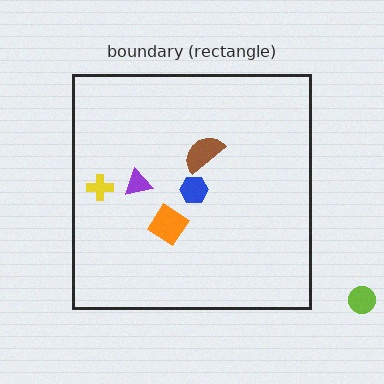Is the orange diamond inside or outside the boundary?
Inside.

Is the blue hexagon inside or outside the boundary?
Inside.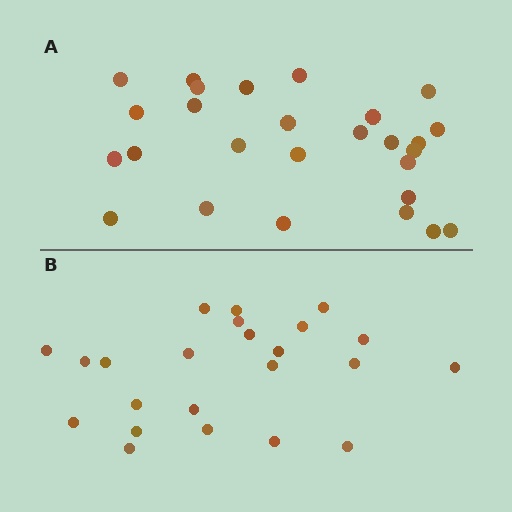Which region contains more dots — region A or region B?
Region A (the top region) has more dots.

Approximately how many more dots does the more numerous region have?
Region A has about 4 more dots than region B.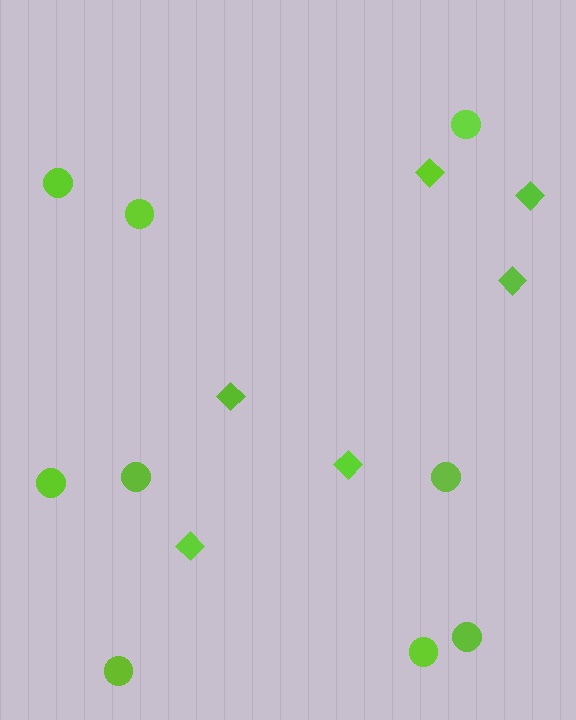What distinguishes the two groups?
There are 2 groups: one group of circles (9) and one group of diamonds (6).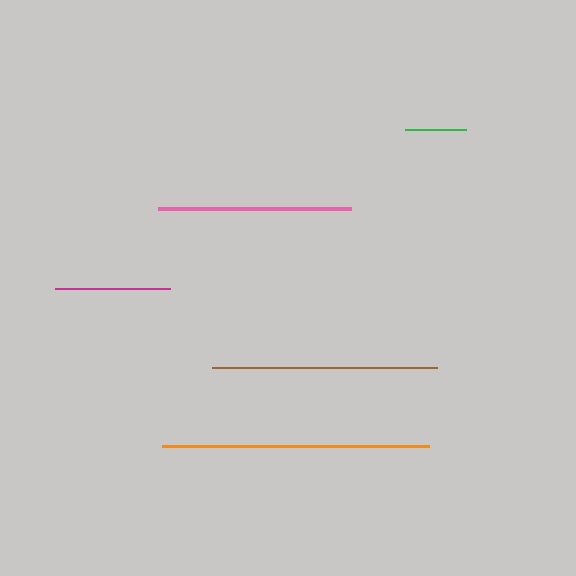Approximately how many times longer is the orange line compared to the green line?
The orange line is approximately 4.4 times the length of the green line.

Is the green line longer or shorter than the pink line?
The pink line is longer than the green line.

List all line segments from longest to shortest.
From longest to shortest: orange, brown, pink, magenta, green.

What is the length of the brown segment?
The brown segment is approximately 225 pixels long.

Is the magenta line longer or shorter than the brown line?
The brown line is longer than the magenta line.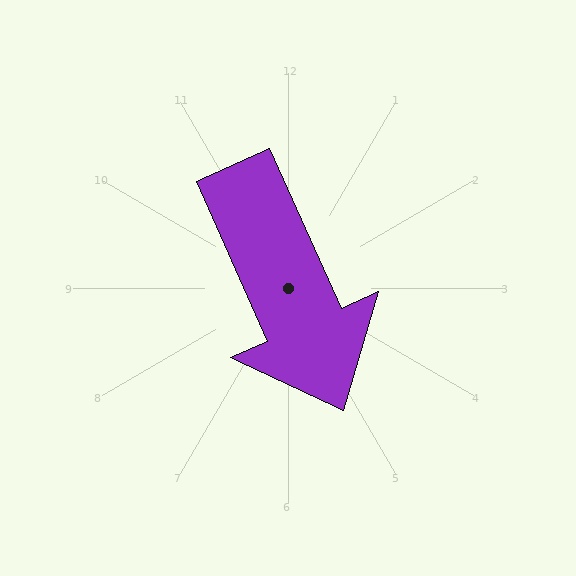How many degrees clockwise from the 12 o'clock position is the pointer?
Approximately 156 degrees.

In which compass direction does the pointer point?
Southeast.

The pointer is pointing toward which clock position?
Roughly 5 o'clock.